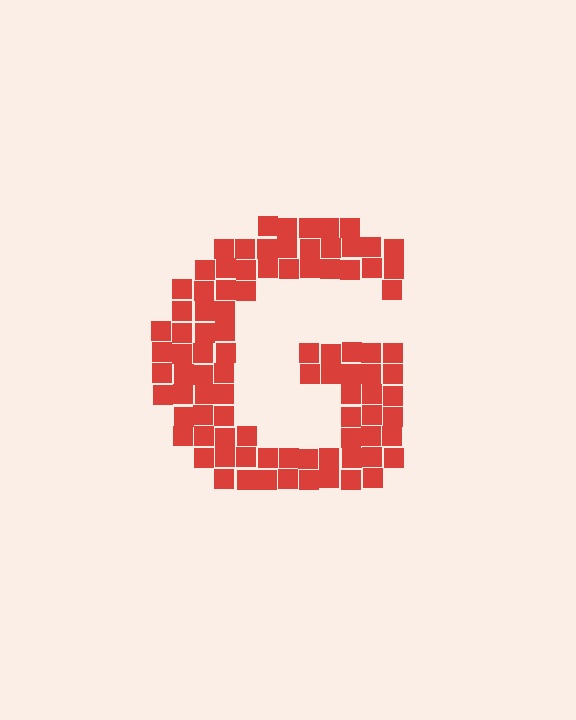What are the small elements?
The small elements are squares.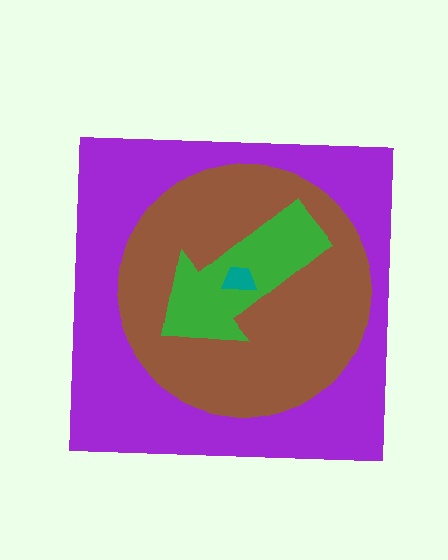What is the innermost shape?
The teal trapezoid.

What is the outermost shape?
The purple square.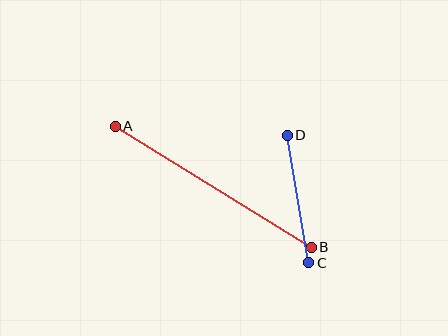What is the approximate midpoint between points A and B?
The midpoint is at approximately (213, 187) pixels.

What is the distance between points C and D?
The distance is approximately 129 pixels.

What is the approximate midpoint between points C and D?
The midpoint is at approximately (298, 199) pixels.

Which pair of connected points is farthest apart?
Points A and B are farthest apart.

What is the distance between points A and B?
The distance is approximately 230 pixels.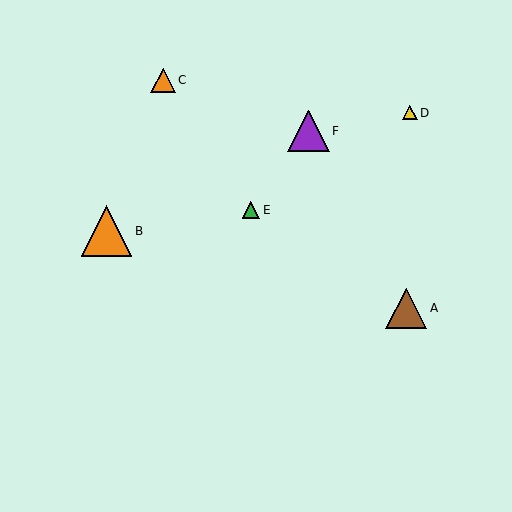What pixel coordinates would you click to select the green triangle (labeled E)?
Click at (251, 210) to select the green triangle E.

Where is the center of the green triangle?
The center of the green triangle is at (251, 210).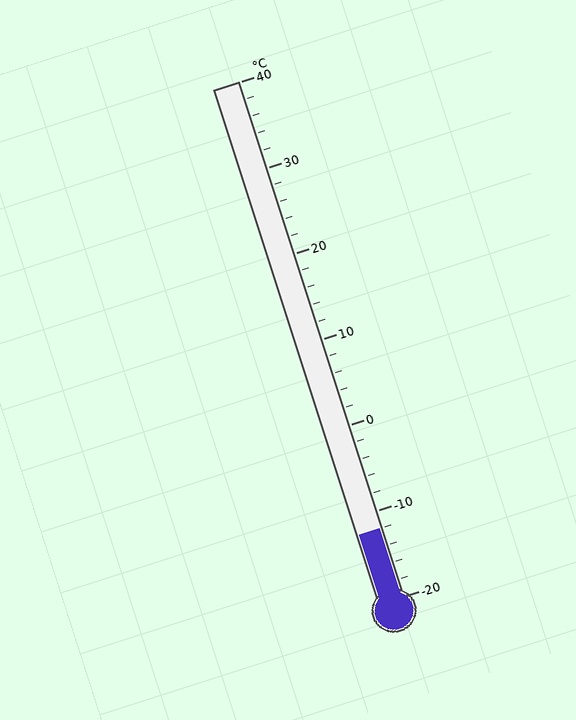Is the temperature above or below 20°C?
The temperature is below 20°C.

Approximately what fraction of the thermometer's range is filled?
The thermometer is filled to approximately 15% of its range.